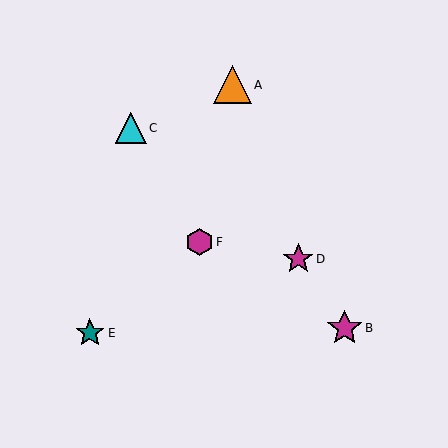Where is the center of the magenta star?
The center of the magenta star is at (298, 259).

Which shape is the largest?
The orange triangle (labeled A) is the largest.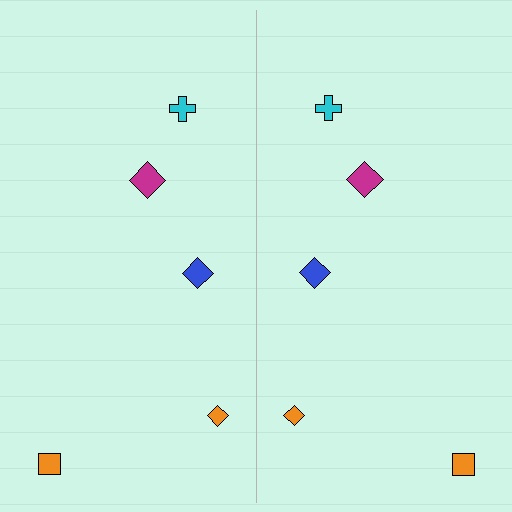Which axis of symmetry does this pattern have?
The pattern has a vertical axis of symmetry running through the center of the image.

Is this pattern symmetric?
Yes, this pattern has bilateral (reflection) symmetry.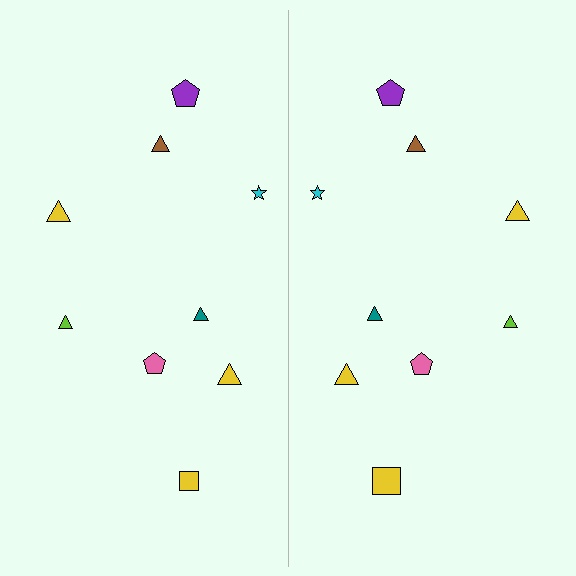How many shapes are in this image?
There are 18 shapes in this image.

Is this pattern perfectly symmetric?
No, the pattern is not perfectly symmetric. The yellow square on the right side has a different size than its mirror counterpart.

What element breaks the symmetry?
The yellow square on the right side has a different size than its mirror counterpart.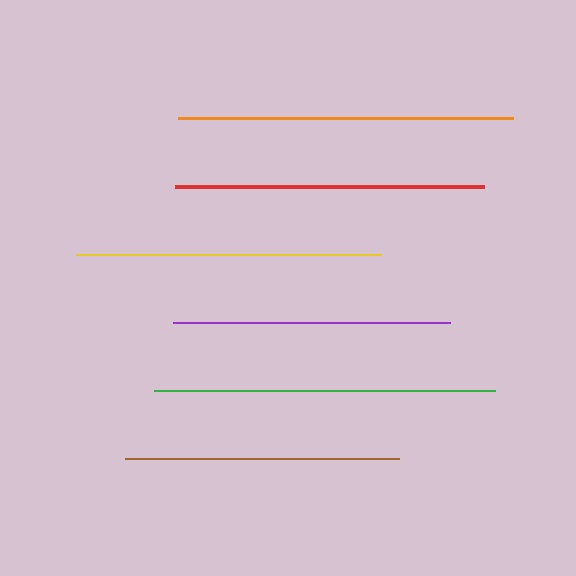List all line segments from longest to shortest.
From longest to shortest: green, orange, red, yellow, purple, brown.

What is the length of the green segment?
The green segment is approximately 342 pixels long.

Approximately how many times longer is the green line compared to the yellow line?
The green line is approximately 1.1 times the length of the yellow line.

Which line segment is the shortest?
The brown line is the shortest at approximately 273 pixels.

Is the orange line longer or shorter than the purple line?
The orange line is longer than the purple line.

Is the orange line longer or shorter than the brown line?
The orange line is longer than the brown line.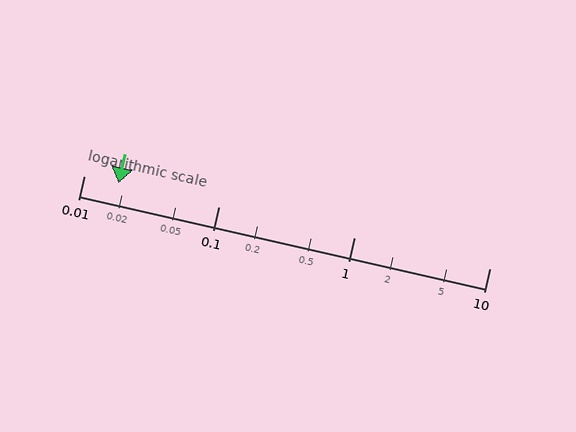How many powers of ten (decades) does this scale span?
The scale spans 3 decades, from 0.01 to 10.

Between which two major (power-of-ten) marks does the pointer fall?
The pointer is between 0.01 and 0.1.